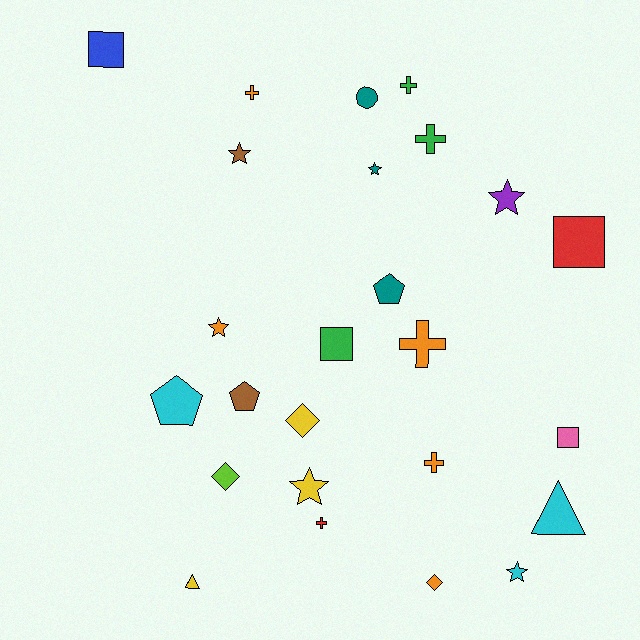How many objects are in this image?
There are 25 objects.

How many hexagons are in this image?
There are no hexagons.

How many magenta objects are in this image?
There are no magenta objects.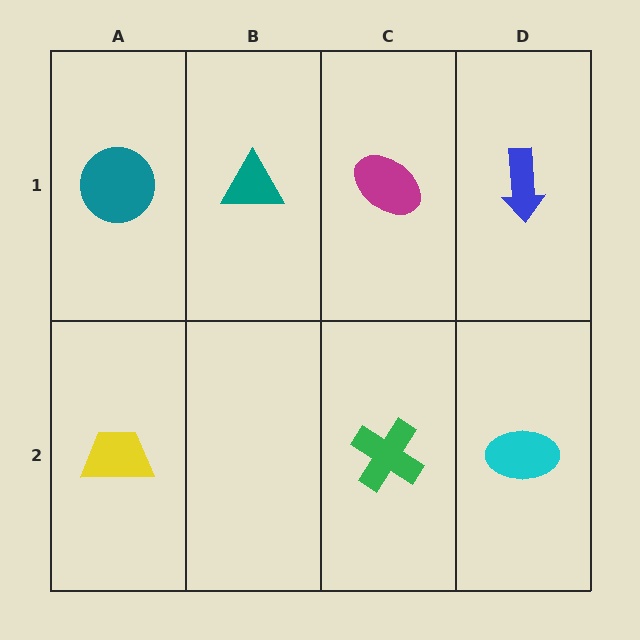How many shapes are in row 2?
3 shapes.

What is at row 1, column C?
A magenta ellipse.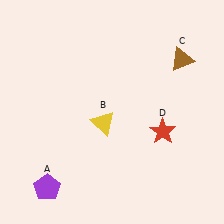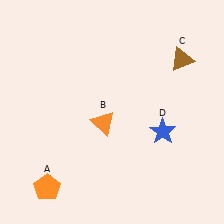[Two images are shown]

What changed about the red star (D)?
In Image 1, D is red. In Image 2, it changed to blue.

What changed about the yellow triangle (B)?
In Image 1, B is yellow. In Image 2, it changed to orange.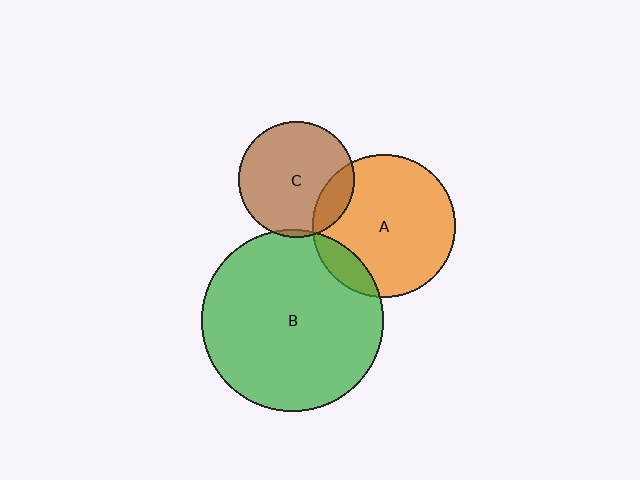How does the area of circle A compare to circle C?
Approximately 1.5 times.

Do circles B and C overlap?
Yes.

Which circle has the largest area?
Circle B (green).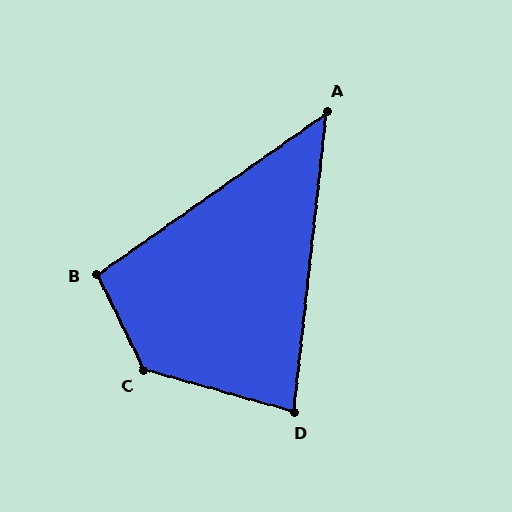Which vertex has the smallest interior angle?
A, at approximately 49 degrees.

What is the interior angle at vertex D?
Approximately 81 degrees (acute).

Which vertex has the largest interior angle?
C, at approximately 131 degrees.